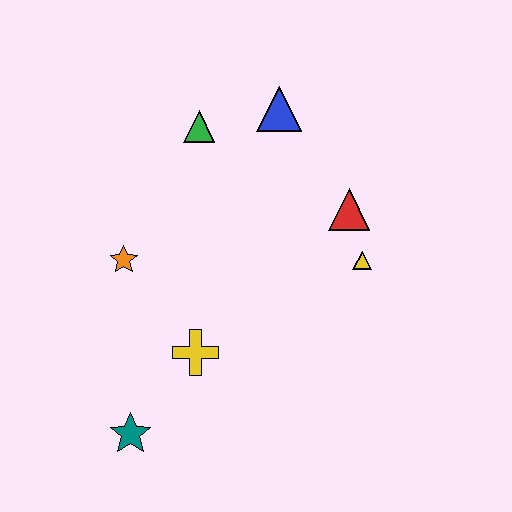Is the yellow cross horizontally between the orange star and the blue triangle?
Yes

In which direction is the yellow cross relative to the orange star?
The yellow cross is below the orange star.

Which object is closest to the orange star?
The yellow cross is closest to the orange star.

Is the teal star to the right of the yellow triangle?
No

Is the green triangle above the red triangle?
Yes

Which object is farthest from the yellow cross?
The blue triangle is farthest from the yellow cross.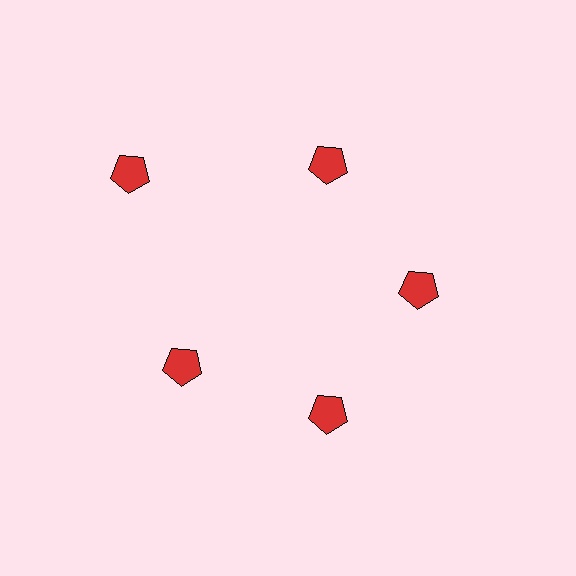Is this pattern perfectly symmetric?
No. The 5 red pentagons are arranged in a ring, but one element near the 10 o'clock position is pushed outward from the center, breaking the 5-fold rotational symmetry.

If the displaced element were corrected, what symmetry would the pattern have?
It would have 5-fold rotational symmetry — the pattern would map onto itself every 72 degrees.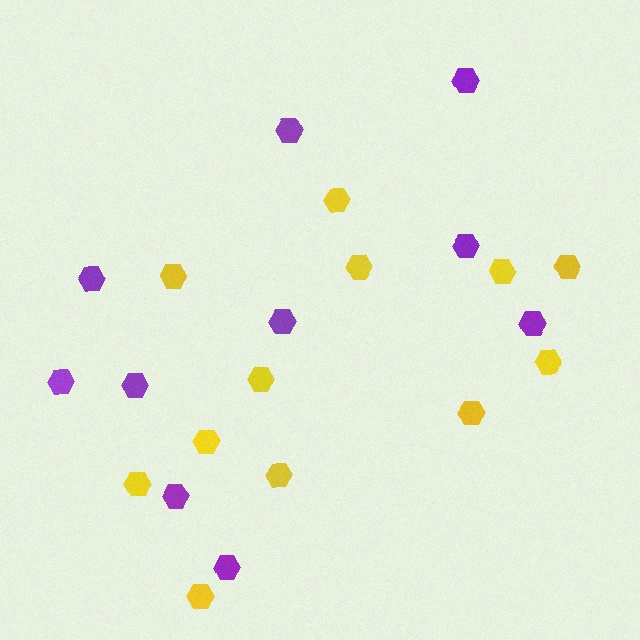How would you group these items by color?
There are 2 groups: one group of purple hexagons (10) and one group of yellow hexagons (12).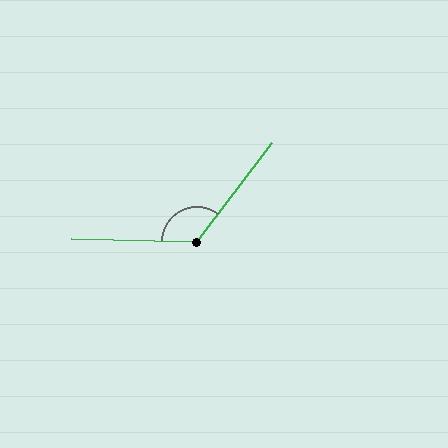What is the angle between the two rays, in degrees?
Approximately 126 degrees.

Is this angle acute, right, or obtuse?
It is obtuse.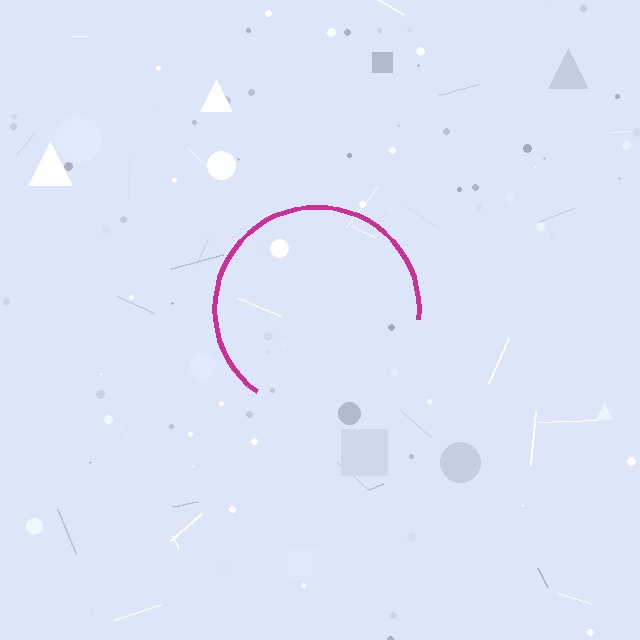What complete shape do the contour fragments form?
The contour fragments form a circle.